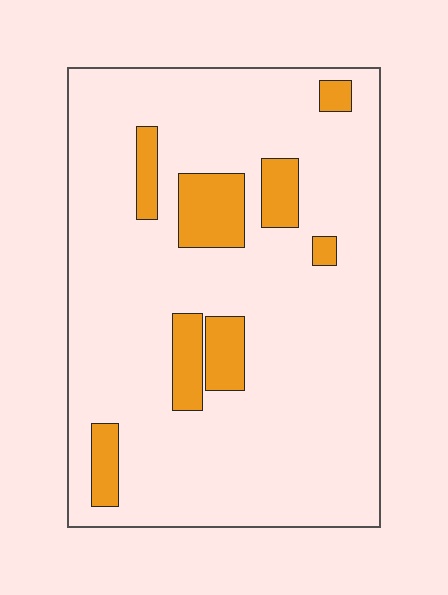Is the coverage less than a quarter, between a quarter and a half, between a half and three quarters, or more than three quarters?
Less than a quarter.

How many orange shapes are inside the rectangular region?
8.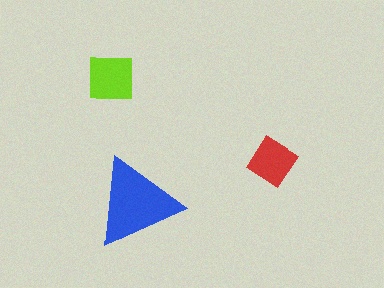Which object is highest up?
The lime square is topmost.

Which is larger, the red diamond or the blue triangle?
The blue triangle.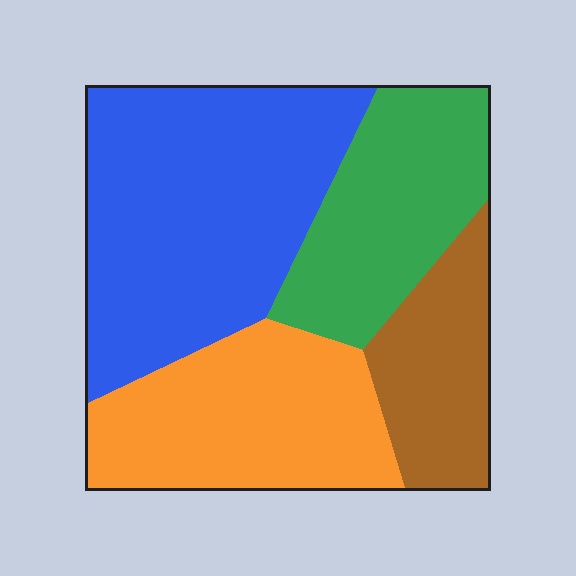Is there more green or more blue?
Blue.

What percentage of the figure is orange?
Orange covers 25% of the figure.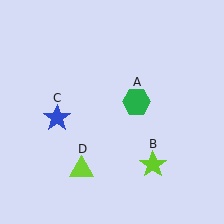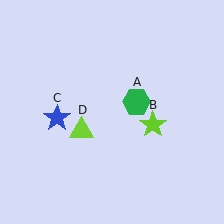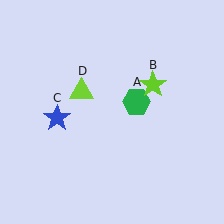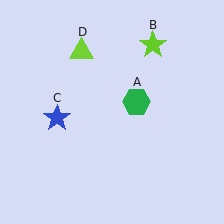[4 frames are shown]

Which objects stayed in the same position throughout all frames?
Green hexagon (object A) and blue star (object C) remained stationary.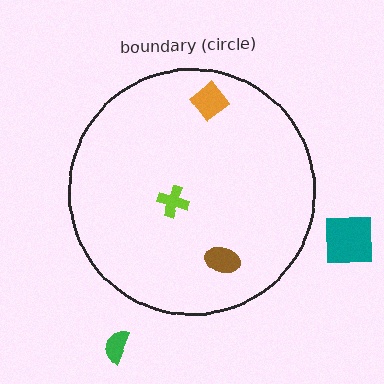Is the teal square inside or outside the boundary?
Outside.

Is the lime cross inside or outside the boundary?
Inside.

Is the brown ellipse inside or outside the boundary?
Inside.